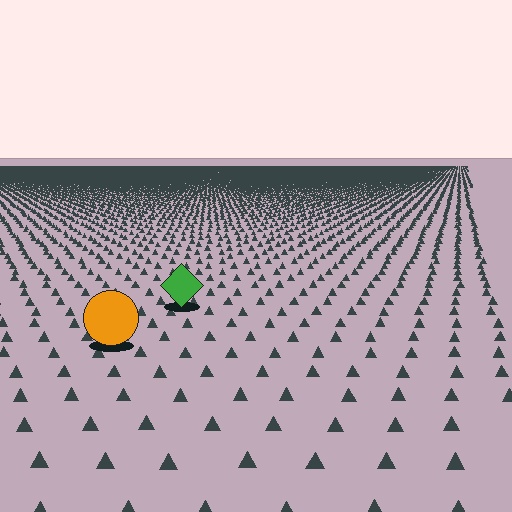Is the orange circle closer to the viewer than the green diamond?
Yes. The orange circle is closer — you can tell from the texture gradient: the ground texture is coarser near it.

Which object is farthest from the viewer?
The green diamond is farthest from the viewer. It appears smaller and the ground texture around it is denser.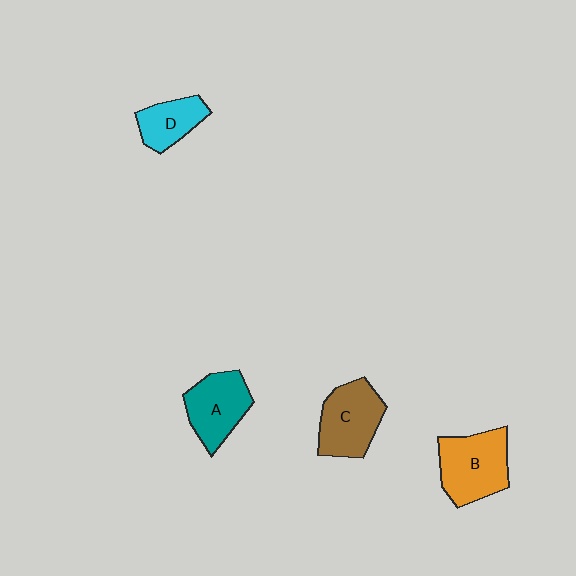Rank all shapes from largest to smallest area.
From largest to smallest: B (orange), C (brown), A (teal), D (cyan).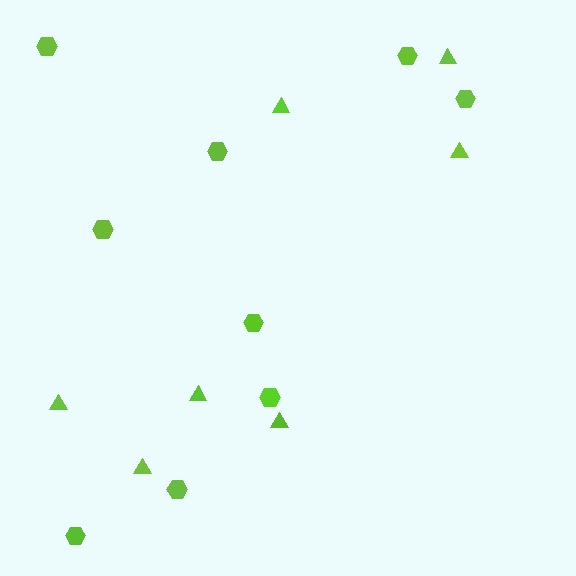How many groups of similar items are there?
There are 2 groups: one group of hexagons (9) and one group of triangles (7).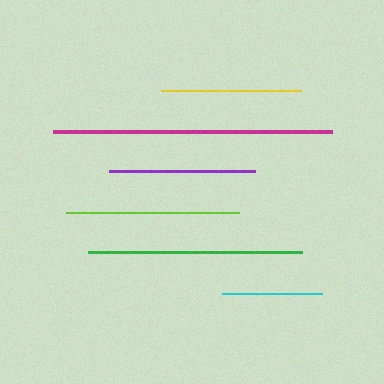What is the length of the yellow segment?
The yellow segment is approximately 140 pixels long.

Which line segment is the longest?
The magenta line is the longest at approximately 279 pixels.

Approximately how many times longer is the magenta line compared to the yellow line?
The magenta line is approximately 2.0 times the length of the yellow line.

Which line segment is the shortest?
The cyan line is the shortest at approximately 99 pixels.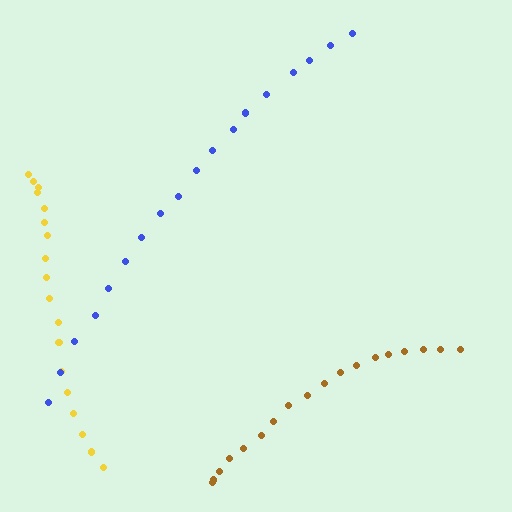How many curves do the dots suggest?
There are 3 distinct paths.